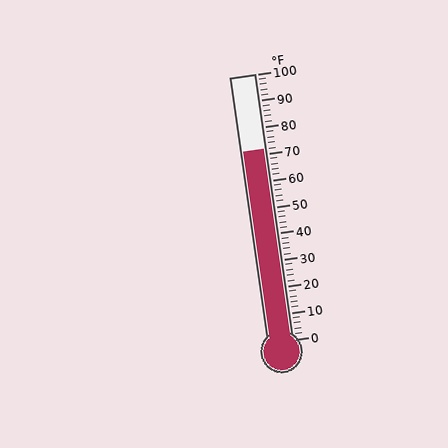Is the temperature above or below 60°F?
The temperature is above 60°F.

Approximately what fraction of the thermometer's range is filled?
The thermometer is filled to approximately 70% of its range.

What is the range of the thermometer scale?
The thermometer scale ranges from 0°F to 100°F.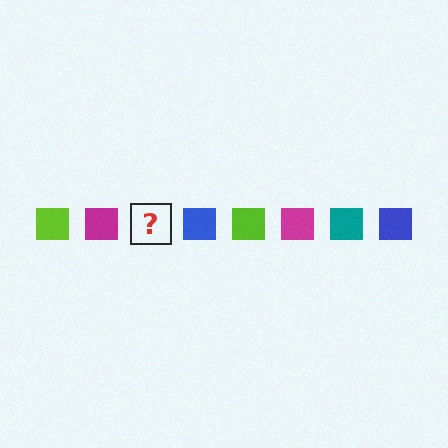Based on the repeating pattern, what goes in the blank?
The blank should be a teal square.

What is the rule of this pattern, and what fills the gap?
The rule is that the pattern cycles through lime, magenta, teal, blue squares. The gap should be filled with a teal square.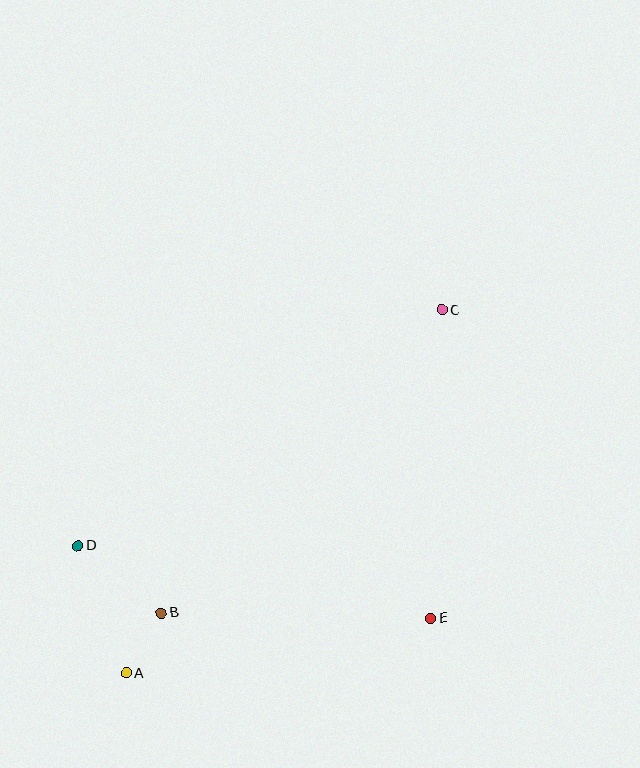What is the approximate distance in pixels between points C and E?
The distance between C and E is approximately 308 pixels.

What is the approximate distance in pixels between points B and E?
The distance between B and E is approximately 270 pixels.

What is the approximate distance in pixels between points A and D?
The distance between A and D is approximately 136 pixels.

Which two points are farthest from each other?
Points A and C are farthest from each other.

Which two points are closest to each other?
Points A and B are closest to each other.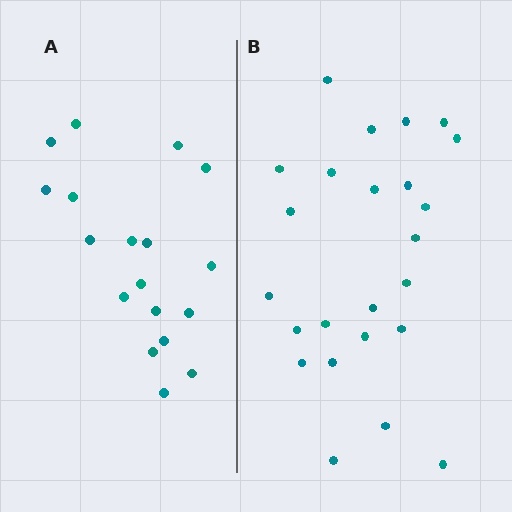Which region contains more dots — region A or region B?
Region B (the right region) has more dots.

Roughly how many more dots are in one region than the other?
Region B has about 6 more dots than region A.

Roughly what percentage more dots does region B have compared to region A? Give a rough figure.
About 35% more.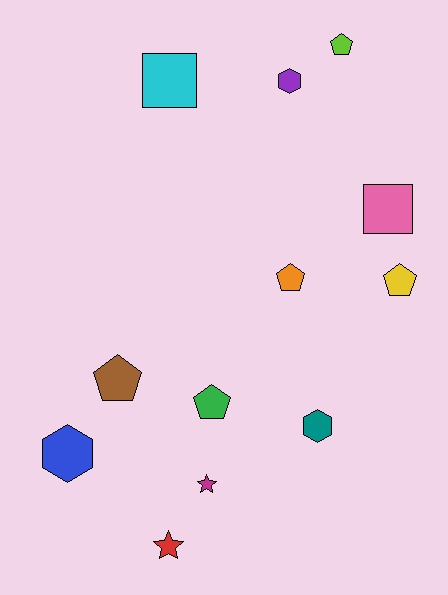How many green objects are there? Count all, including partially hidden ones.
There is 1 green object.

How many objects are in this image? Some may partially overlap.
There are 12 objects.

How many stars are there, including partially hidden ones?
There are 2 stars.